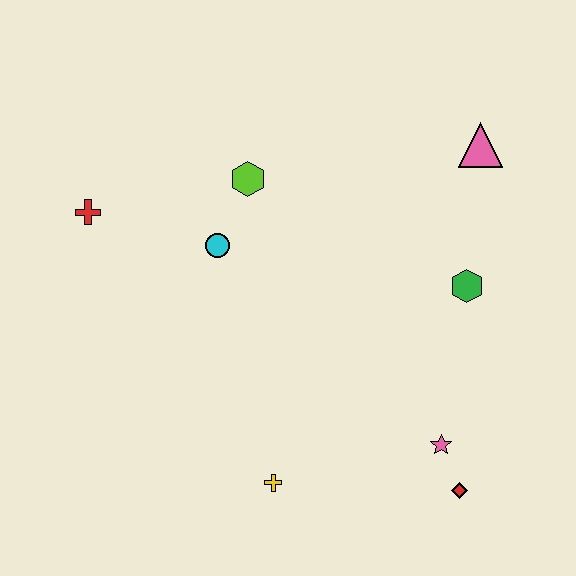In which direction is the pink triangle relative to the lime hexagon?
The pink triangle is to the right of the lime hexagon.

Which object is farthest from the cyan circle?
The red diamond is farthest from the cyan circle.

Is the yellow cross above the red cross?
No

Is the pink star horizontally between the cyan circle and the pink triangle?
Yes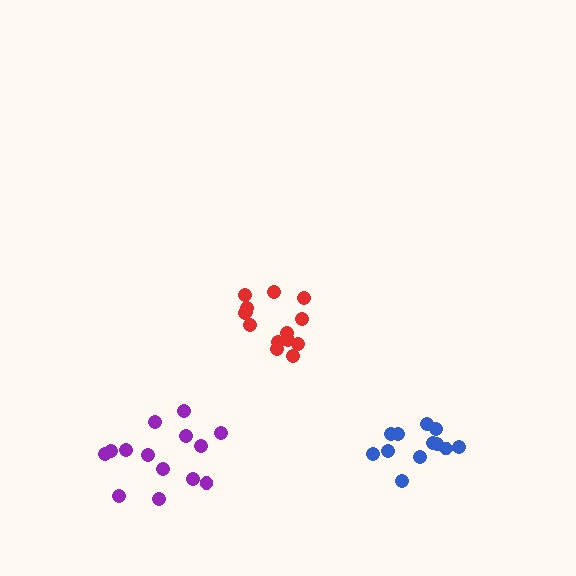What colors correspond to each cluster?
The clusters are colored: blue, purple, red.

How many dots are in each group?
Group 1: 12 dots, Group 2: 14 dots, Group 3: 14 dots (40 total).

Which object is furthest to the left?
The purple cluster is leftmost.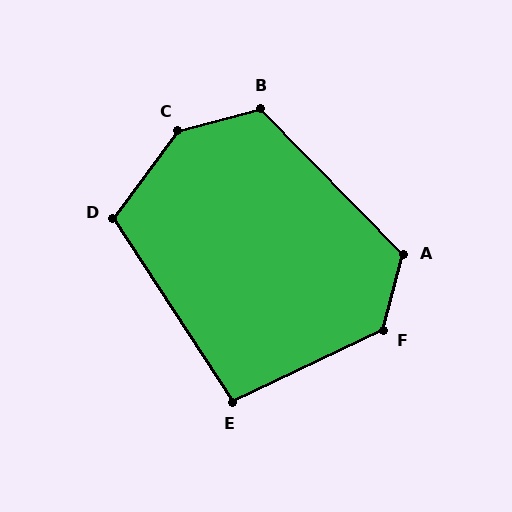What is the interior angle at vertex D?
Approximately 110 degrees (obtuse).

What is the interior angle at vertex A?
Approximately 121 degrees (obtuse).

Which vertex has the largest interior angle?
C, at approximately 141 degrees.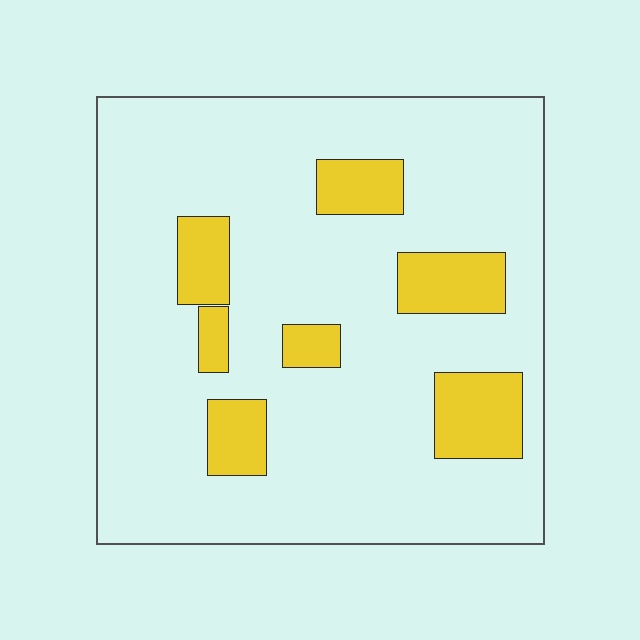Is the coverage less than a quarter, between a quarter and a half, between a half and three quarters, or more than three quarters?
Less than a quarter.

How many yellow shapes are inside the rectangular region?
7.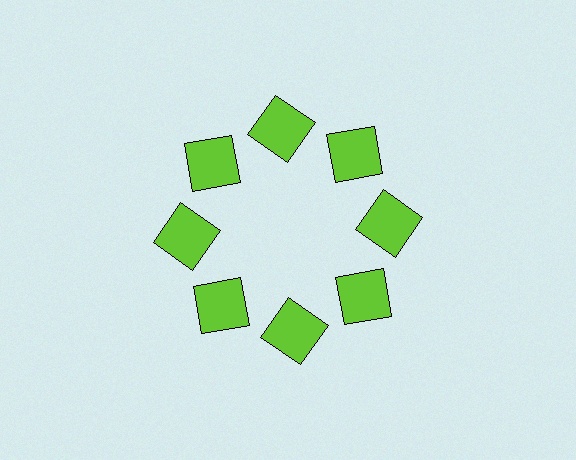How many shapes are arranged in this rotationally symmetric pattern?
There are 8 shapes, arranged in 8 groups of 1.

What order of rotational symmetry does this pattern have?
This pattern has 8-fold rotational symmetry.